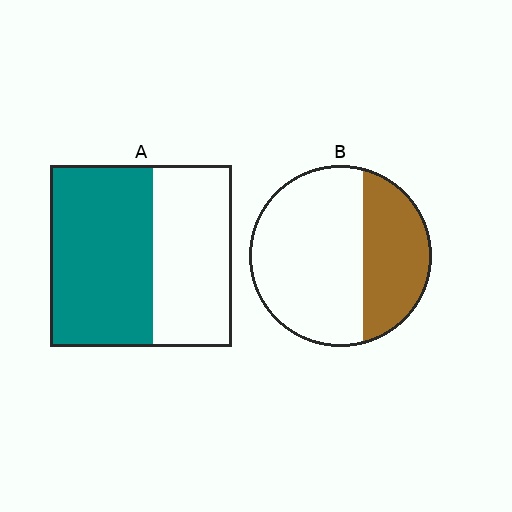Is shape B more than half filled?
No.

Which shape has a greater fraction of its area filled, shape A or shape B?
Shape A.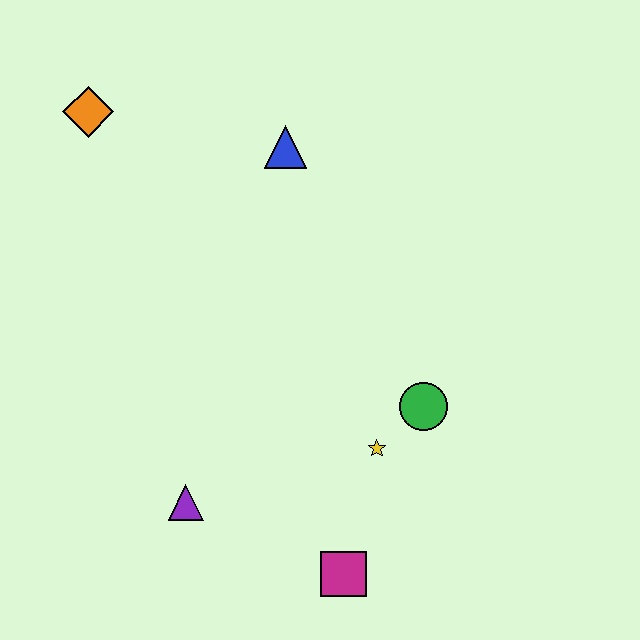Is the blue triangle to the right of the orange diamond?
Yes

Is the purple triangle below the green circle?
Yes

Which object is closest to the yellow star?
The green circle is closest to the yellow star.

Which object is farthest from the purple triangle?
The orange diamond is farthest from the purple triangle.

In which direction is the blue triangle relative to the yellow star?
The blue triangle is above the yellow star.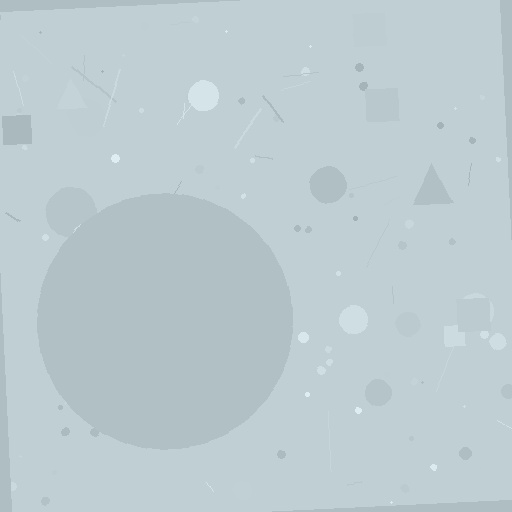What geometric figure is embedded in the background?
A circle is embedded in the background.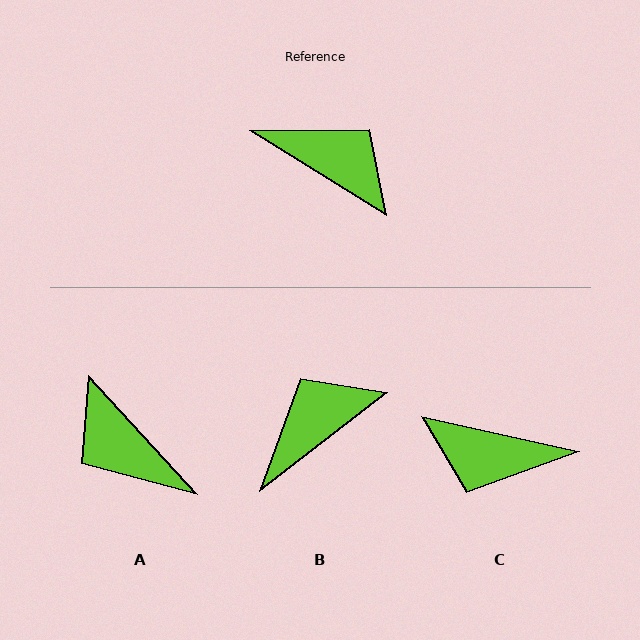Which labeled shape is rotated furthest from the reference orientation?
A, about 164 degrees away.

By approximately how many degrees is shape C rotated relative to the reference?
Approximately 161 degrees clockwise.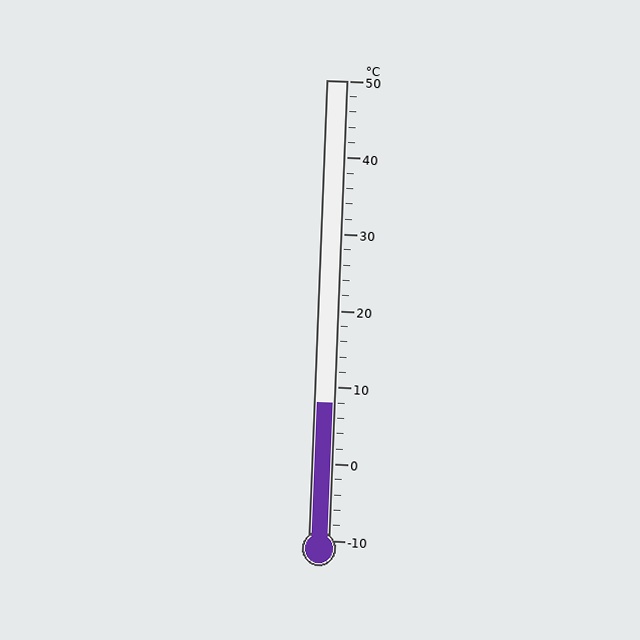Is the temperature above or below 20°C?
The temperature is below 20°C.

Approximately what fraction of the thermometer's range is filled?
The thermometer is filled to approximately 30% of its range.